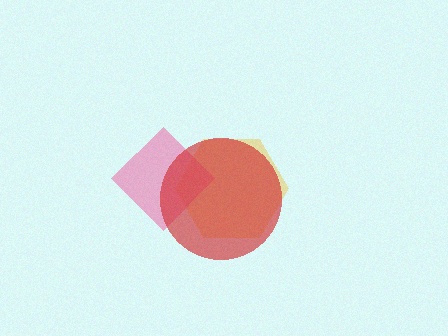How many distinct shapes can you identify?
There are 3 distinct shapes: a yellow hexagon, a pink diamond, a red circle.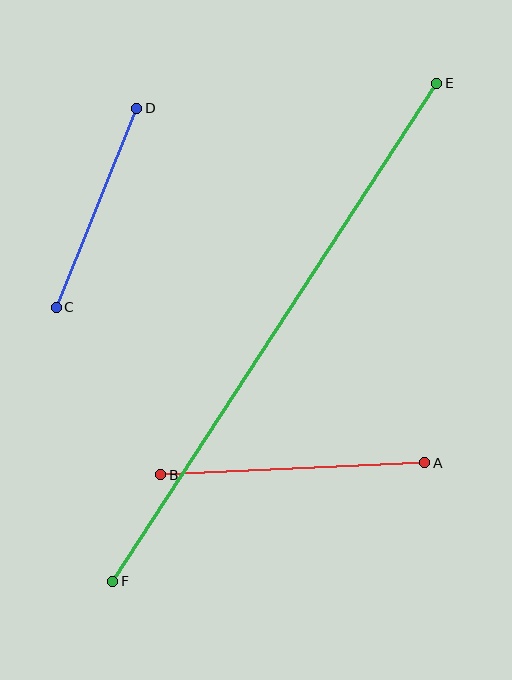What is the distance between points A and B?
The distance is approximately 264 pixels.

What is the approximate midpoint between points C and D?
The midpoint is at approximately (96, 208) pixels.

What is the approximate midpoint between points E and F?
The midpoint is at approximately (275, 332) pixels.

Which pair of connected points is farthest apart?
Points E and F are farthest apart.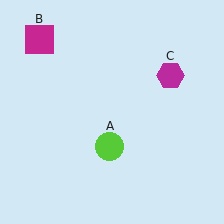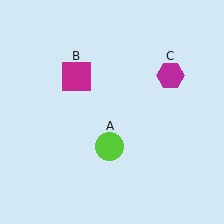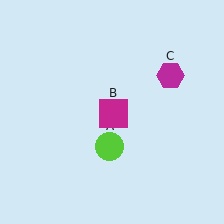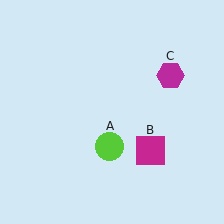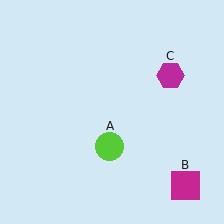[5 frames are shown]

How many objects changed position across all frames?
1 object changed position: magenta square (object B).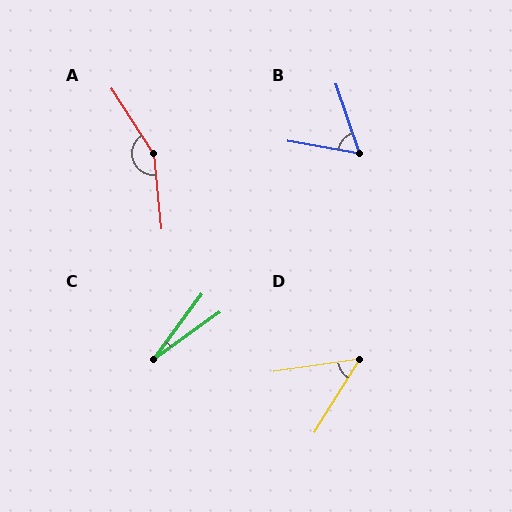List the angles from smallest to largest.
C (18°), D (50°), B (62°), A (153°).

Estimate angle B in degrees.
Approximately 62 degrees.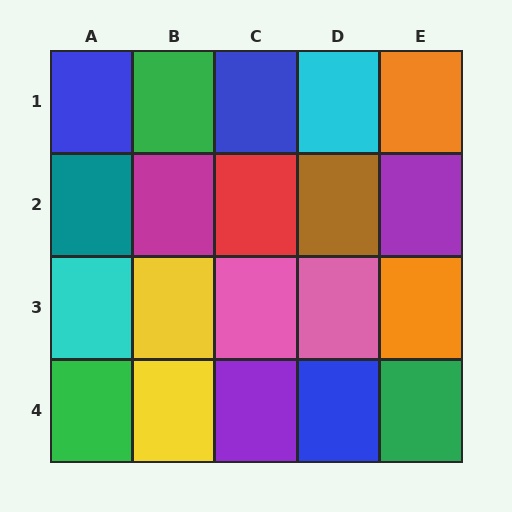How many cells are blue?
3 cells are blue.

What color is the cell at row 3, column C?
Pink.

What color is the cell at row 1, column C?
Blue.